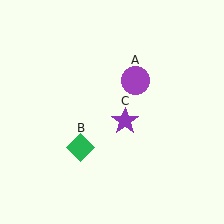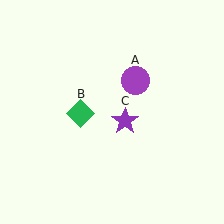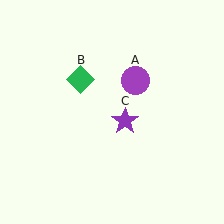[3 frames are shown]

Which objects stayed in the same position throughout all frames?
Purple circle (object A) and purple star (object C) remained stationary.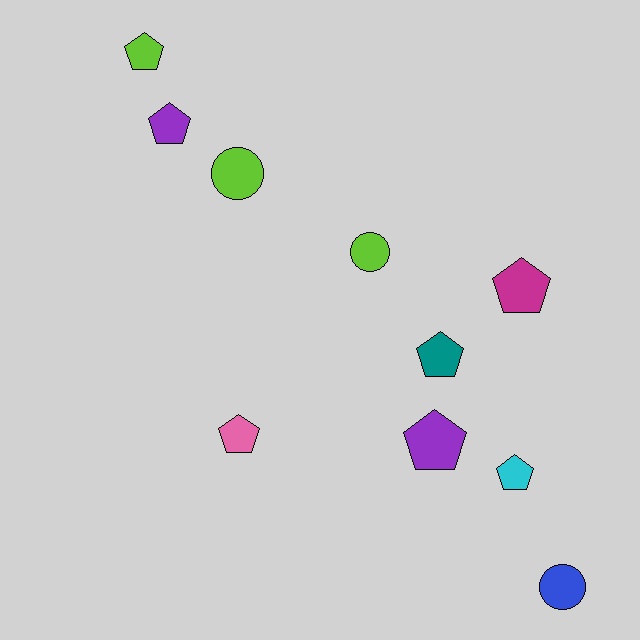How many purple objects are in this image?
There are 2 purple objects.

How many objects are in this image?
There are 10 objects.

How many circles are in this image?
There are 3 circles.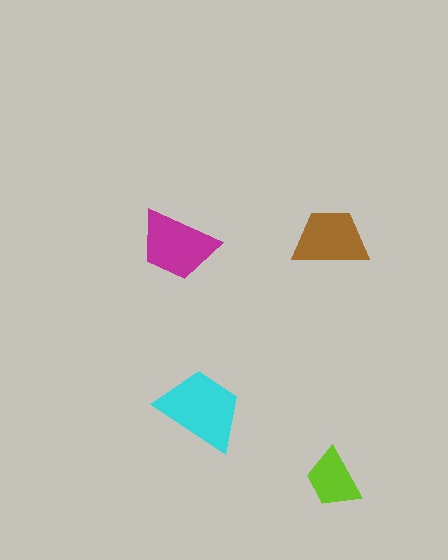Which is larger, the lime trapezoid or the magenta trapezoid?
The magenta one.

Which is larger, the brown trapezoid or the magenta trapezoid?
The magenta one.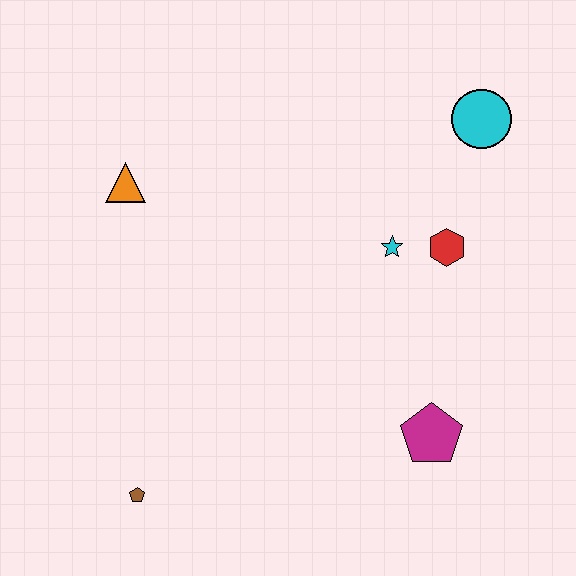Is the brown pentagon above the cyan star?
No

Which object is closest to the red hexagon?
The cyan star is closest to the red hexagon.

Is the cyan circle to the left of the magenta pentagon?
No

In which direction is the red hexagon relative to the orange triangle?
The red hexagon is to the right of the orange triangle.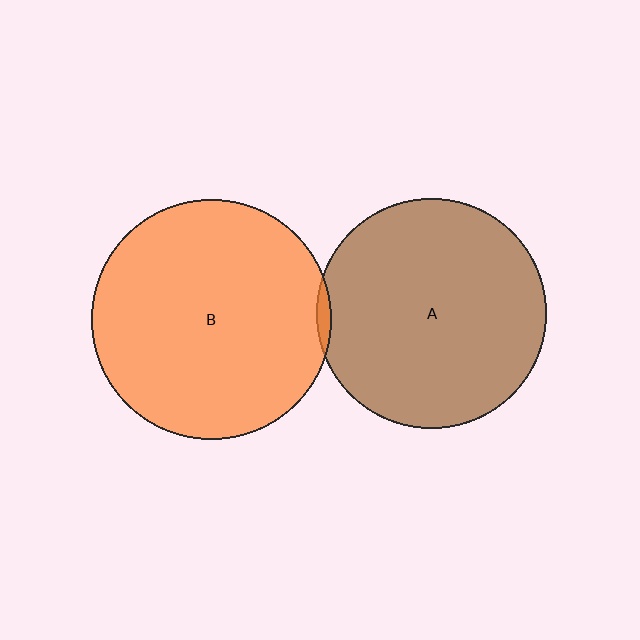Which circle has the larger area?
Circle B (orange).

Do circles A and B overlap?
Yes.